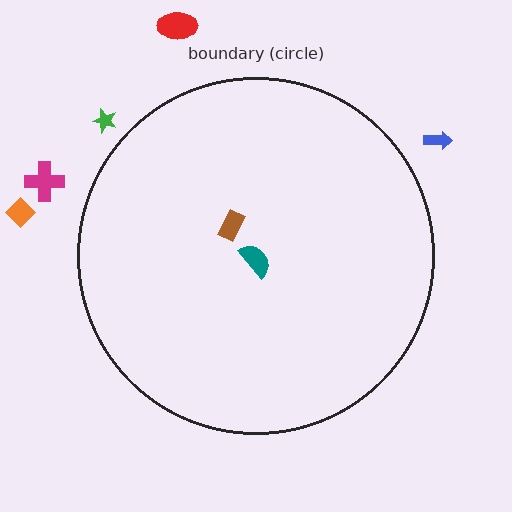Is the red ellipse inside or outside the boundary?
Outside.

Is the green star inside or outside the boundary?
Outside.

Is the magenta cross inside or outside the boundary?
Outside.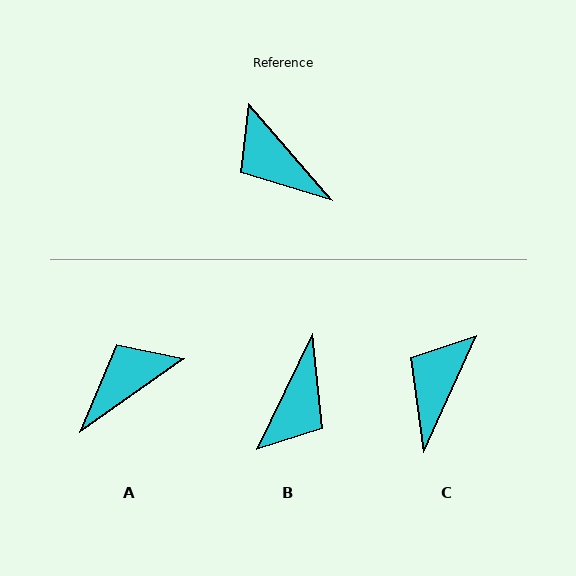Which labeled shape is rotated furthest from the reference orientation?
B, about 113 degrees away.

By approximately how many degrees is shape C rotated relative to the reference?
Approximately 65 degrees clockwise.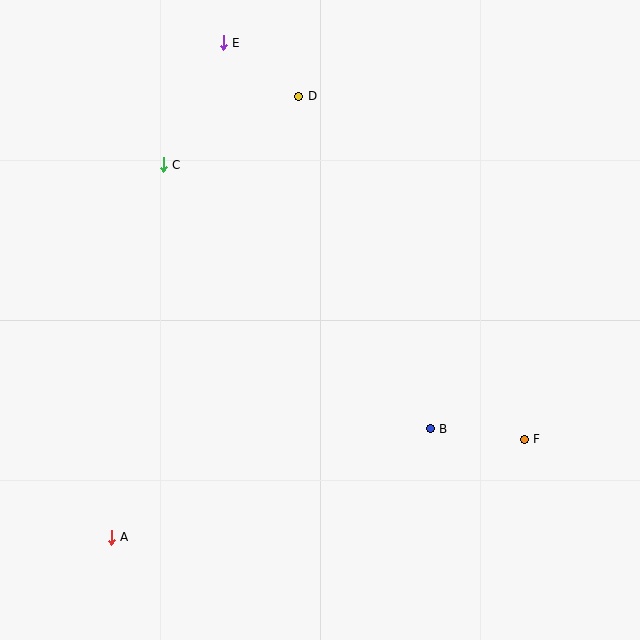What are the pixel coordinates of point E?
Point E is at (223, 43).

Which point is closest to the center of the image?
Point B at (430, 429) is closest to the center.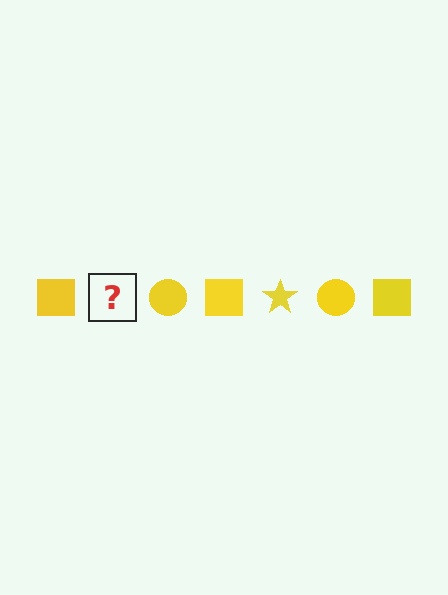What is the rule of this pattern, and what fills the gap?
The rule is that the pattern cycles through square, star, circle shapes in yellow. The gap should be filled with a yellow star.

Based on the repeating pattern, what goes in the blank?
The blank should be a yellow star.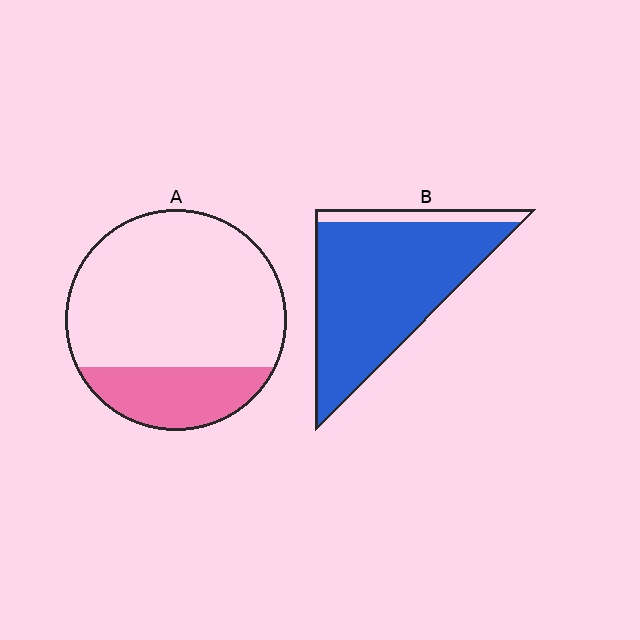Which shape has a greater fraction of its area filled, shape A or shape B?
Shape B.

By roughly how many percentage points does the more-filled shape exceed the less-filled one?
By roughly 65 percentage points (B over A).